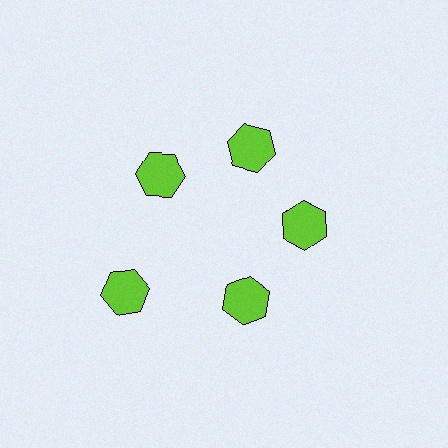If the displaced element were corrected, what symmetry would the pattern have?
It would have 5-fold rotational symmetry — the pattern would map onto itself every 72 degrees.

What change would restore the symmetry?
The symmetry would be restored by moving it inward, back onto the ring so that all 5 hexagons sit at equal angles and equal distance from the center.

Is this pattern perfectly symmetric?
No. The 5 lime hexagons are arranged in a ring, but one element near the 8 o'clock position is pushed outward from the center, breaking the 5-fold rotational symmetry.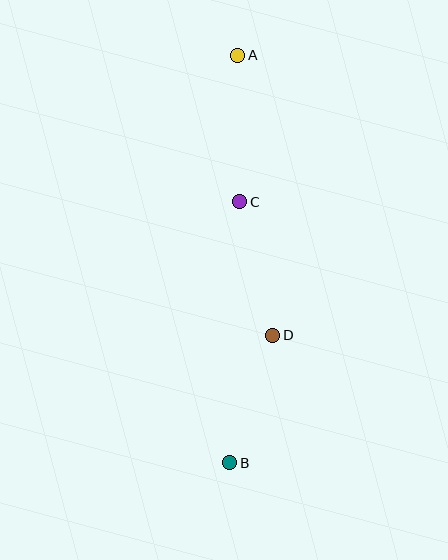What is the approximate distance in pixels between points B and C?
The distance between B and C is approximately 261 pixels.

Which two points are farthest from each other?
Points A and B are farthest from each other.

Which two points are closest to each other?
Points B and D are closest to each other.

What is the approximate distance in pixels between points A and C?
The distance between A and C is approximately 146 pixels.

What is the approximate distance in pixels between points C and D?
The distance between C and D is approximately 138 pixels.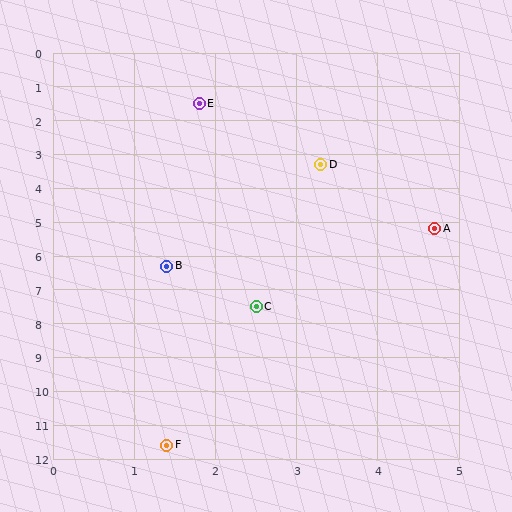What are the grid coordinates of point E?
Point E is at approximately (1.8, 1.5).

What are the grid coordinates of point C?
Point C is at approximately (2.5, 7.5).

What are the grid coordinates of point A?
Point A is at approximately (4.7, 5.2).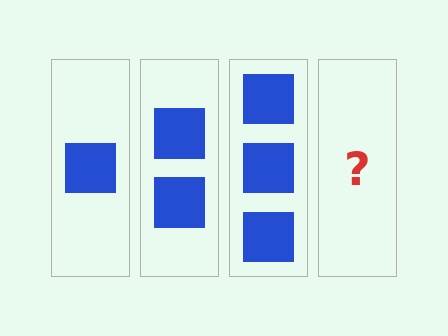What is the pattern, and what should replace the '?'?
The pattern is that each step adds one more square. The '?' should be 4 squares.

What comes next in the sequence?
The next element should be 4 squares.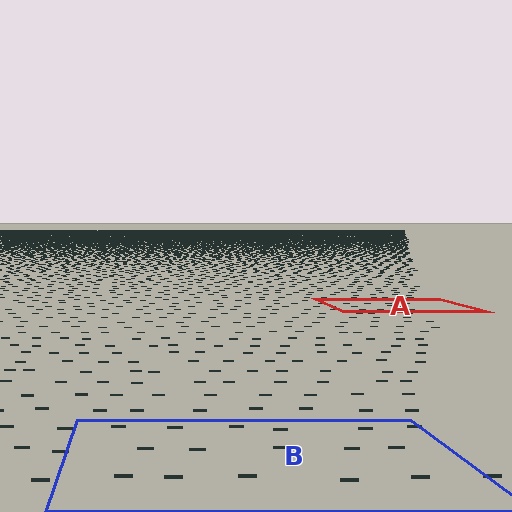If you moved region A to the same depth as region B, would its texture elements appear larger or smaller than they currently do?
They would appear larger. At a closer depth, the same texture elements are projected at a bigger on-screen size.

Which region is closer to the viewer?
Region B is closer. The texture elements there are larger and more spread out.